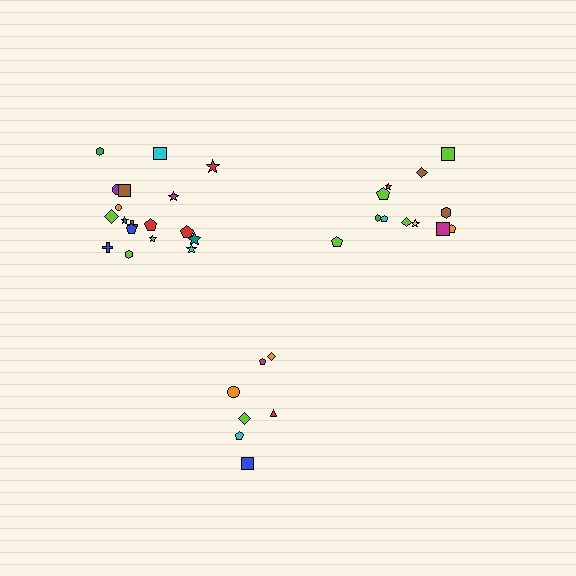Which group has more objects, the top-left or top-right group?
The top-left group.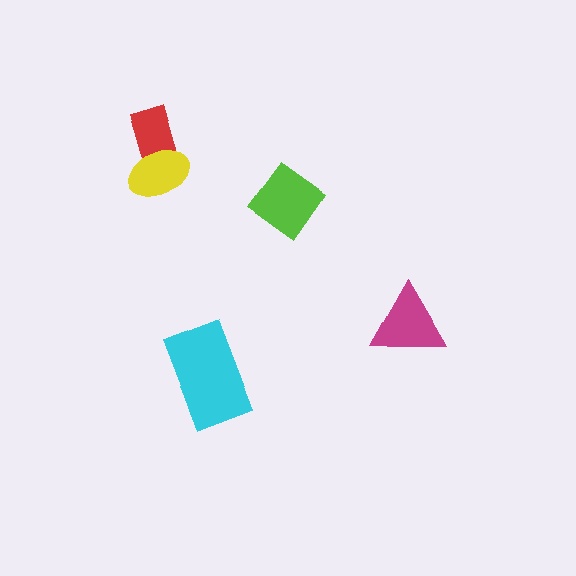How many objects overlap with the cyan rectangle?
0 objects overlap with the cyan rectangle.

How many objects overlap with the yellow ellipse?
1 object overlaps with the yellow ellipse.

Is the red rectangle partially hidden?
Yes, it is partially covered by another shape.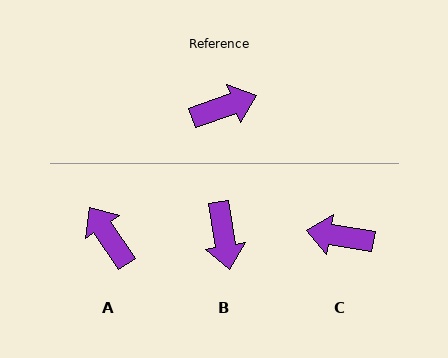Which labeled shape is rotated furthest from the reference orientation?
C, about 152 degrees away.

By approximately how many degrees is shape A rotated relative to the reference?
Approximately 105 degrees counter-clockwise.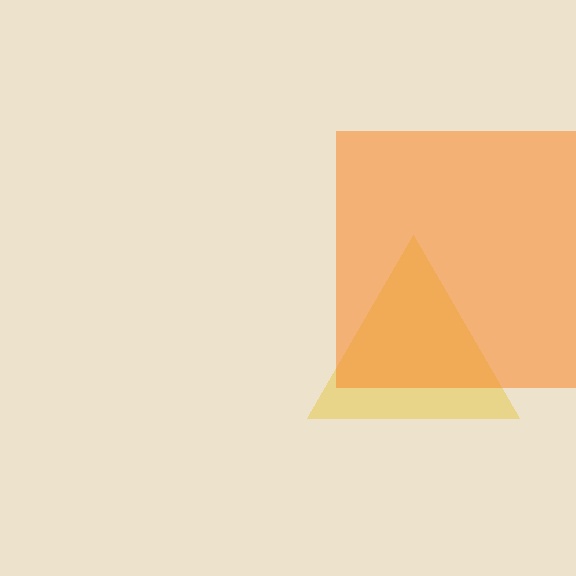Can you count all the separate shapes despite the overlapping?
Yes, there are 2 separate shapes.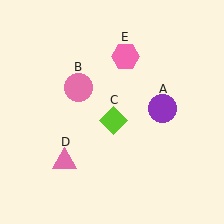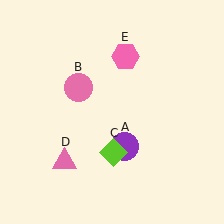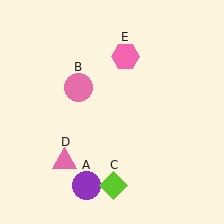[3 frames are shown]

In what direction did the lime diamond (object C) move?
The lime diamond (object C) moved down.